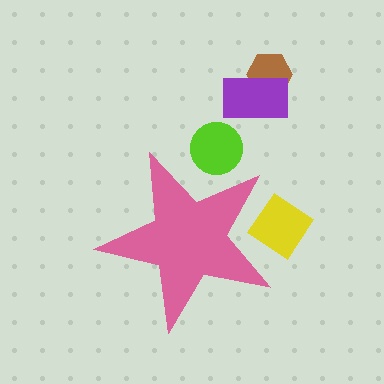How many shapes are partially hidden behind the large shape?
2 shapes are partially hidden.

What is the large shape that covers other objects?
A pink star.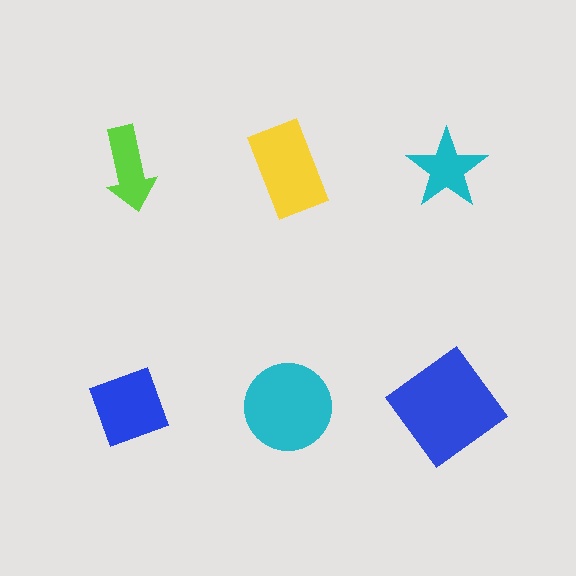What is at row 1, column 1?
A lime arrow.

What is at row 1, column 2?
A yellow rectangle.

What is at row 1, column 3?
A cyan star.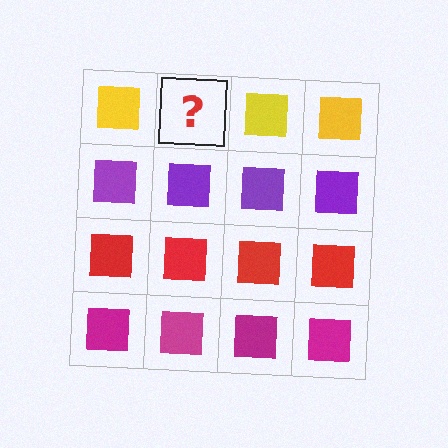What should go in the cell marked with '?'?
The missing cell should contain a yellow square.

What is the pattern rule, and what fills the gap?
The rule is that each row has a consistent color. The gap should be filled with a yellow square.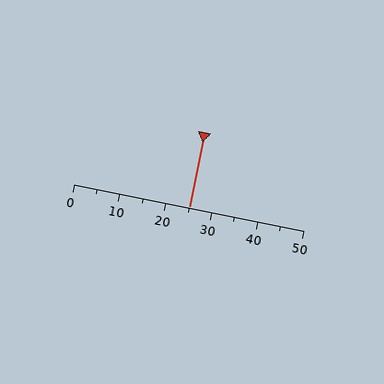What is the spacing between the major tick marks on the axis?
The major ticks are spaced 10 apart.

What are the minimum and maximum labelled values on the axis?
The axis runs from 0 to 50.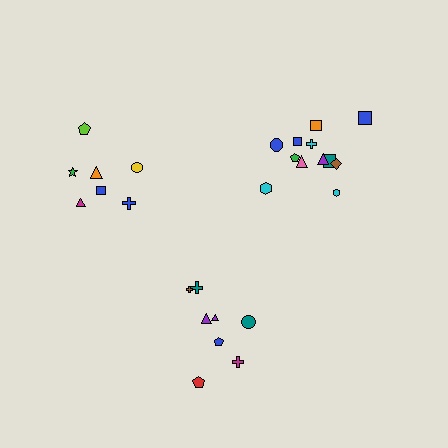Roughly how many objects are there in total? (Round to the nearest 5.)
Roughly 25 objects in total.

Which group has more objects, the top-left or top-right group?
The top-right group.